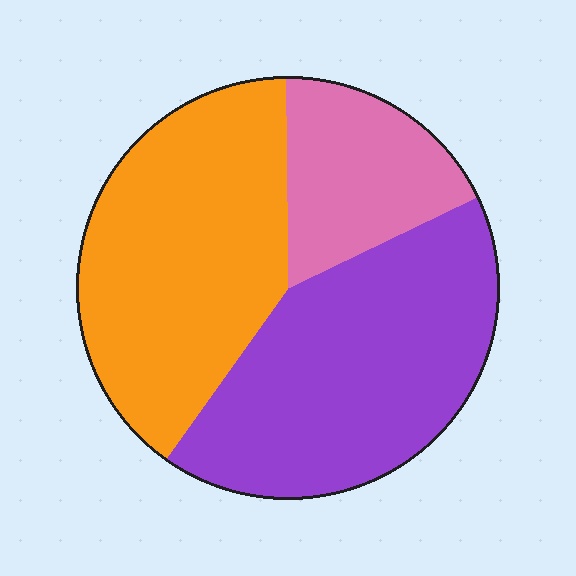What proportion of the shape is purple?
Purple takes up about two fifths (2/5) of the shape.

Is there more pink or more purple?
Purple.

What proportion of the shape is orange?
Orange covers about 40% of the shape.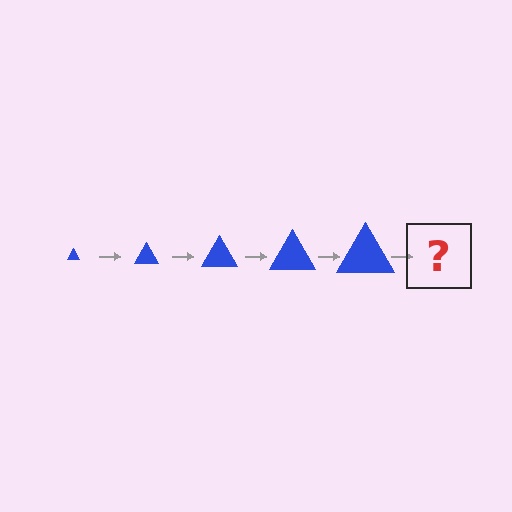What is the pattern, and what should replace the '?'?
The pattern is that the triangle gets progressively larger each step. The '?' should be a blue triangle, larger than the previous one.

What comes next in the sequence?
The next element should be a blue triangle, larger than the previous one.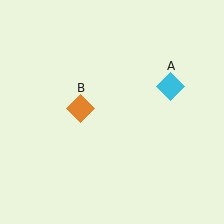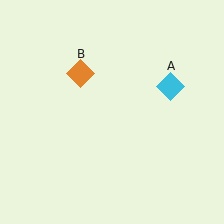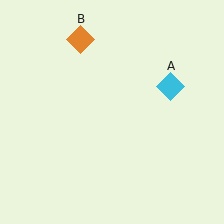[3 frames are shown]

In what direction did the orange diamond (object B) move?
The orange diamond (object B) moved up.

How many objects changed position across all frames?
1 object changed position: orange diamond (object B).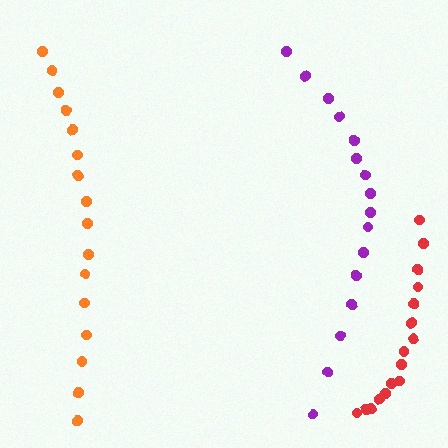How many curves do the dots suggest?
There are 3 distinct paths.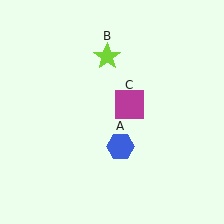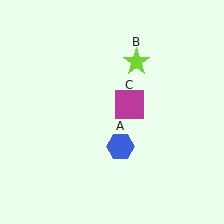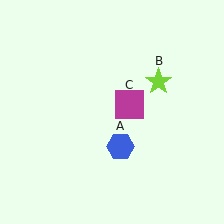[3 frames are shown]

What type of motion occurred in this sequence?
The lime star (object B) rotated clockwise around the center of the scene.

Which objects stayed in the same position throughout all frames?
Blue hexagon (object A) and magenta square (object C) remained stationary.